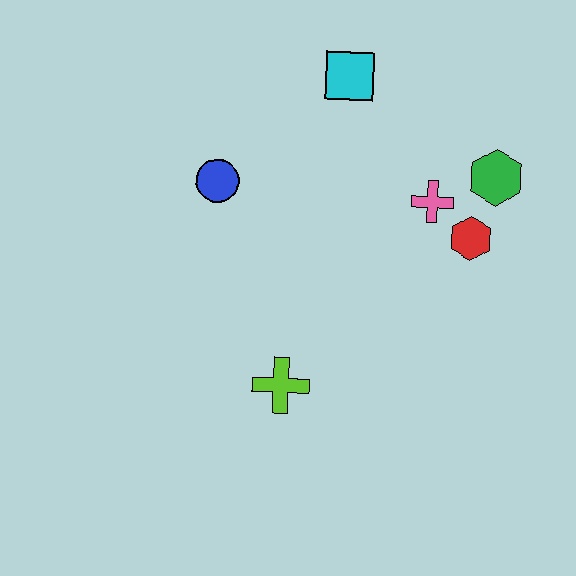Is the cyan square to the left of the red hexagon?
Yes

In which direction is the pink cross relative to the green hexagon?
The pink cross is to the left of the green hexagon.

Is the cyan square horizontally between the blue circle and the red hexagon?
Yes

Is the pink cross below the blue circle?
Yes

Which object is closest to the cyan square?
The pink cross is closest to the cyan square.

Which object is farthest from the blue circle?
The green hexagon is farthest from the blue circle.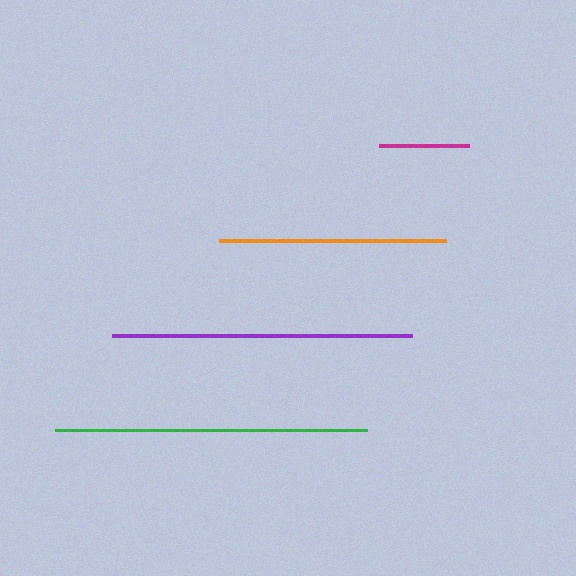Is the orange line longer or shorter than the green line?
The green line is longer than the orange line.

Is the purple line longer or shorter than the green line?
The green line is longer than the purple line.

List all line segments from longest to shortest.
From longest to shortest: green, purple, orange, magenta.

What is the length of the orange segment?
The orange segment is approximately 228 pixels long.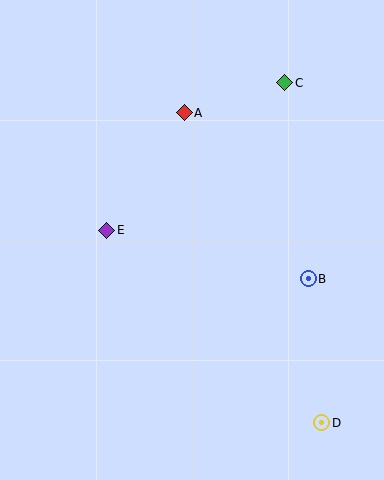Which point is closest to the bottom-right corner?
Point D is closest to the bottom-right corner.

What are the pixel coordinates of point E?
Point E is at (107, 230).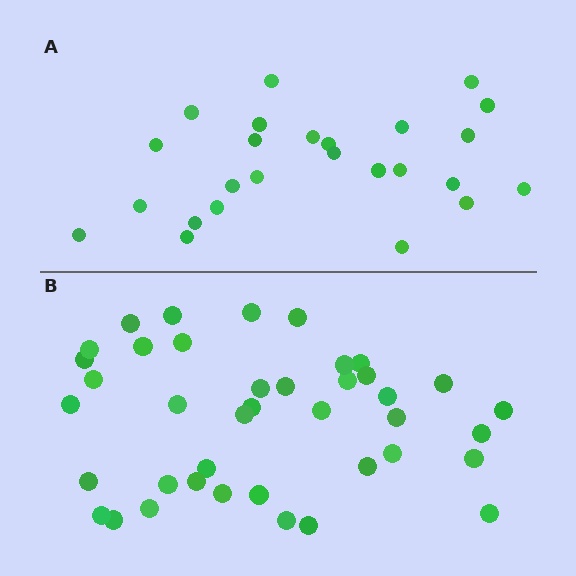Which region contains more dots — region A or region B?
Region B (the bottom region) has more dots.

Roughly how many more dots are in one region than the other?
Region B has approximately 15 more dots than region A.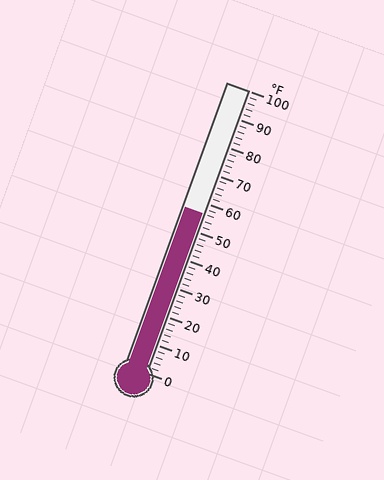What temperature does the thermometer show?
The thermometer shows approximately 56°F.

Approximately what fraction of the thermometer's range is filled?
The thermometer is filled to approximately 55% of its range.